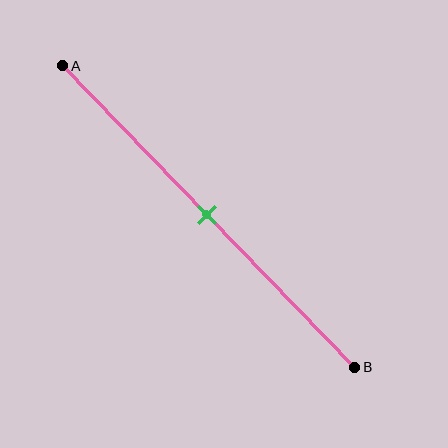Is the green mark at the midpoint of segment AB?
Yes, the mark is approximately at the midpoint.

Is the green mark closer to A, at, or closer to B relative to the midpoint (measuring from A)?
The green mark is approximately at the midpoint of segment AB.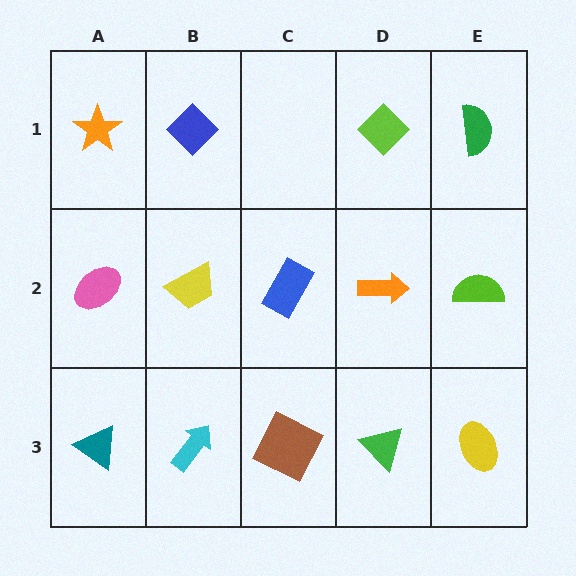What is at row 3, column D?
A green triangle.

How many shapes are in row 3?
5 shapes.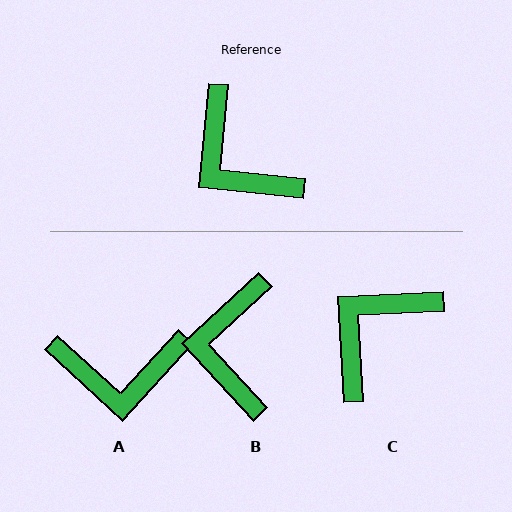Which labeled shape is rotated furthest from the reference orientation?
C, about 81 degrees away.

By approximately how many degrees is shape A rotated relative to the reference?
Approximately 53 degrees counter-clockwise.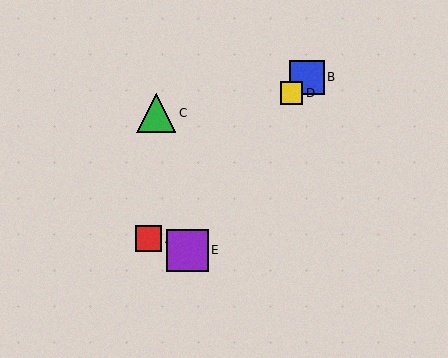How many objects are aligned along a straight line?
3 objects (A, B, D) are aligned along a straight line.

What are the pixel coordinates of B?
Object B is at (307, 77).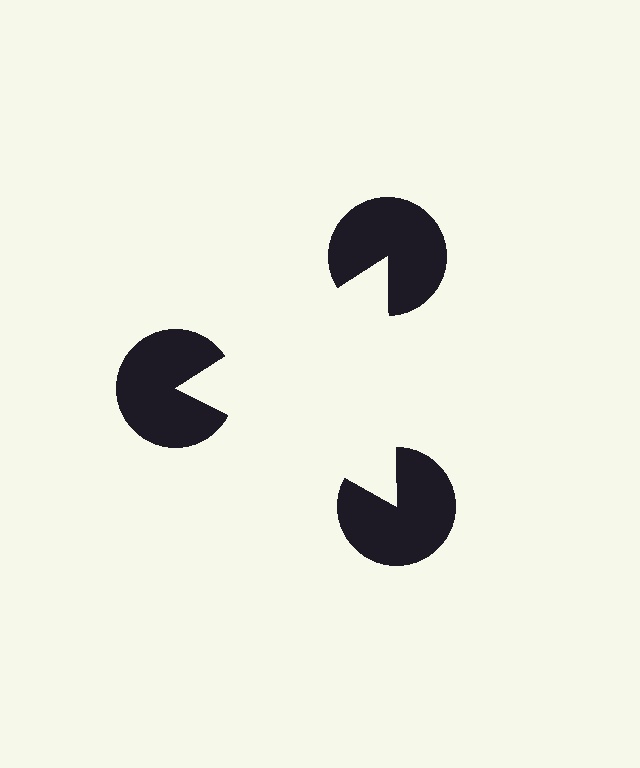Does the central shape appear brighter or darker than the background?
It typically appears slightly brighter than the background, even though no actual brightness change is drawn.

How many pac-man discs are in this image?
There are 3 — one at each vertex of the illusory triangle.